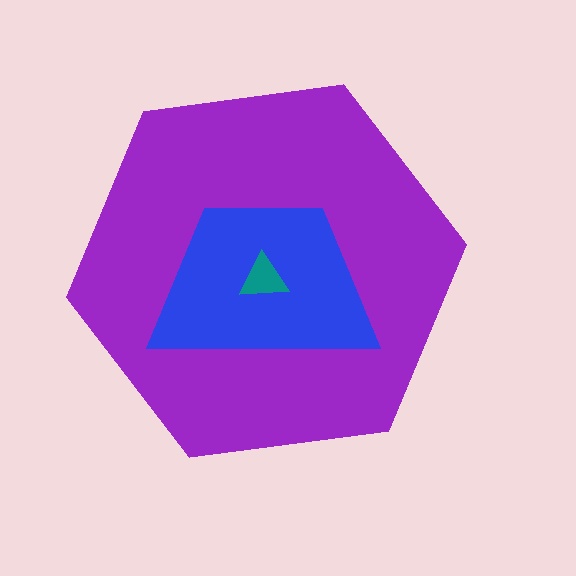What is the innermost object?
The teal triangle.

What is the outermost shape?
The purple hexagon.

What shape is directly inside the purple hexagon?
The blue trapezoid.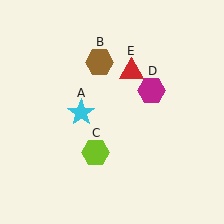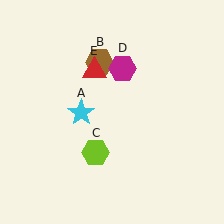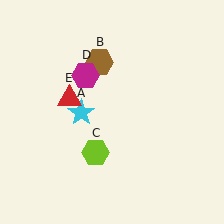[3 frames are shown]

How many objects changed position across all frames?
2 objects changed position: magenta hexagon (object D), red triangle (object E).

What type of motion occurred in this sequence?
The magenta hexagon (object D), red triangle (object E) rotated counterclockwise around the center of the scene.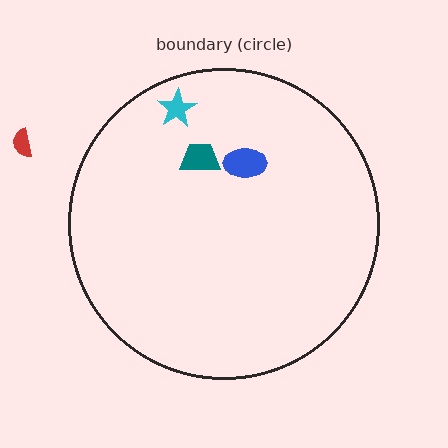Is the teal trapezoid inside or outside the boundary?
Inside.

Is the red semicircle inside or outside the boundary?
Outside.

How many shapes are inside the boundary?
3 inside, 1 outside.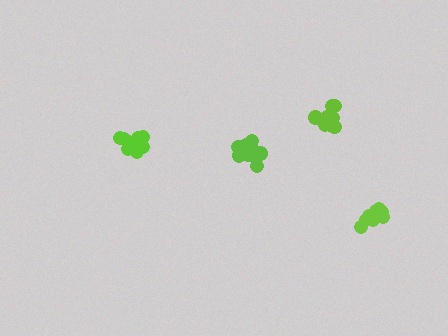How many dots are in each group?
Group 1: 9 dots, Group 2: 10 dots, Group 3: 13 dots, Group 4: 9 dots (41 total).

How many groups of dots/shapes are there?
There are 4 groups.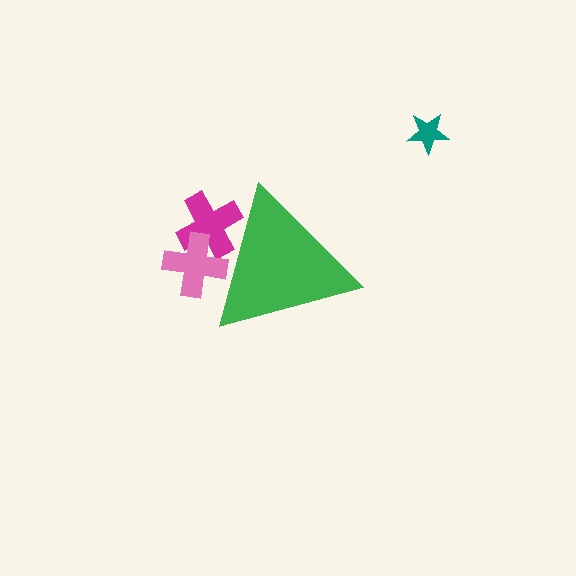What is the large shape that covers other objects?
A green triangle.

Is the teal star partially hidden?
No, the teal star is fully visible.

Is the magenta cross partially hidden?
Yes, the magenta cross is partially hidden behind the green triangle.